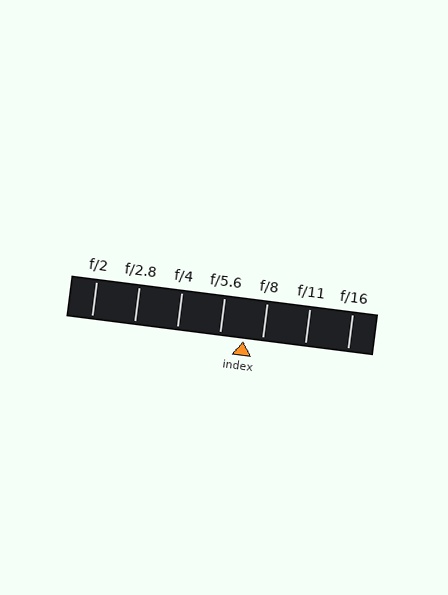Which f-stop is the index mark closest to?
The index mark is closest to f/8.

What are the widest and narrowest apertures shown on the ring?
The widest aperture shown is f/2 and the narrowest is f/16.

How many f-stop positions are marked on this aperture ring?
There are 7 f-stop positions marked.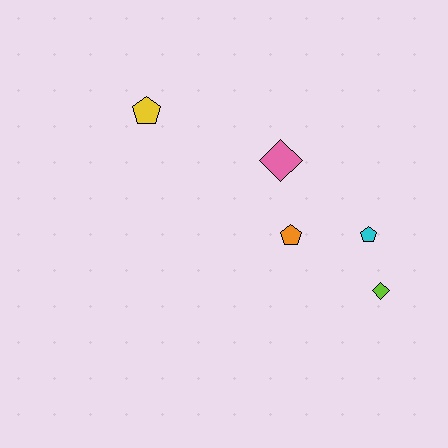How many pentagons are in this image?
There are 3 pentagons.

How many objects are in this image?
There are 5 objects.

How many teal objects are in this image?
There are no teal objects.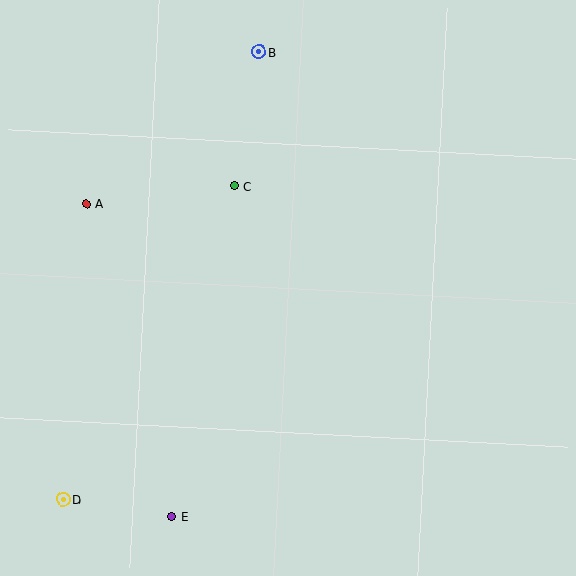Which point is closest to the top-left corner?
Point A is closest to the top-left corner.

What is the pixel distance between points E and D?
The distance between E and D is 110 pixels.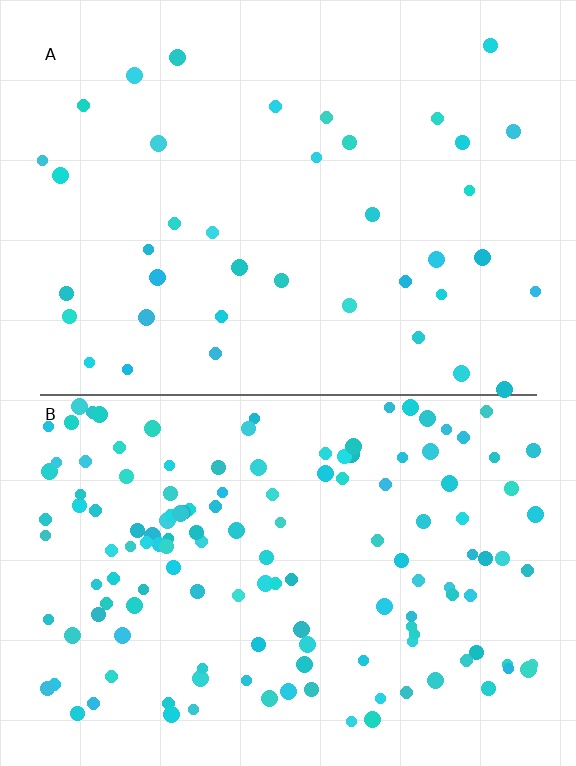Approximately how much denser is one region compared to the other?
Approximately 3.6× — region B over region A.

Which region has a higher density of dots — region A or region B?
B (the bottom).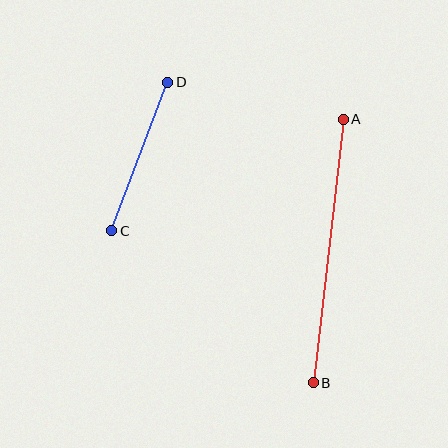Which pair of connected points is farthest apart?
Points A and B are farthest apart.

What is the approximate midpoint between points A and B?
The midpoint is at approximately (328, 251) pixels.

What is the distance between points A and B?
The distance is approximately 266 pixels.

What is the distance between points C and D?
The distance is approximately 159 pixels.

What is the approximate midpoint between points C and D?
The midpoint is at approximately (140, 156) pixels.